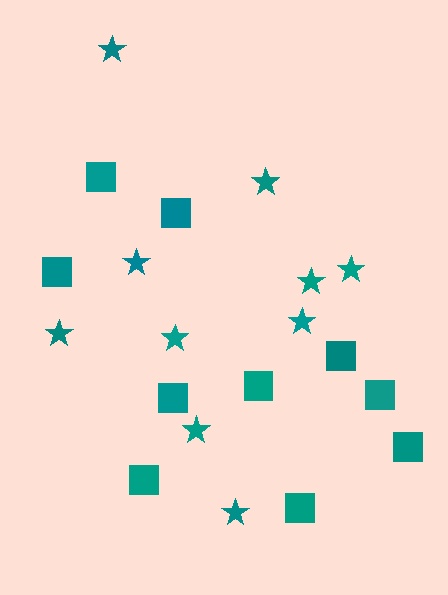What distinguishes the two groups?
There are 2 groups: one group of stars (10) and one group of squares (10).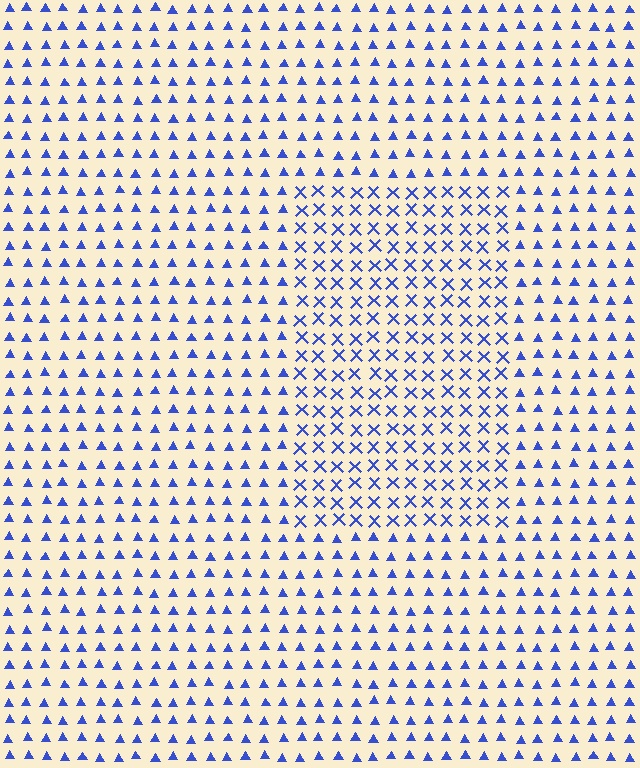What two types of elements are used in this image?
The image uses X marks inside the rectangle region and triangles outside it.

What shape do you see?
I see a rectangle.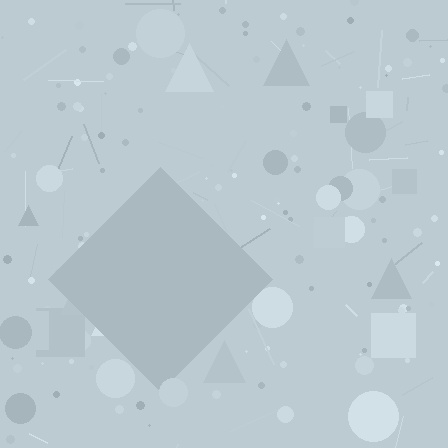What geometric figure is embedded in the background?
A diamond is embedded in the background.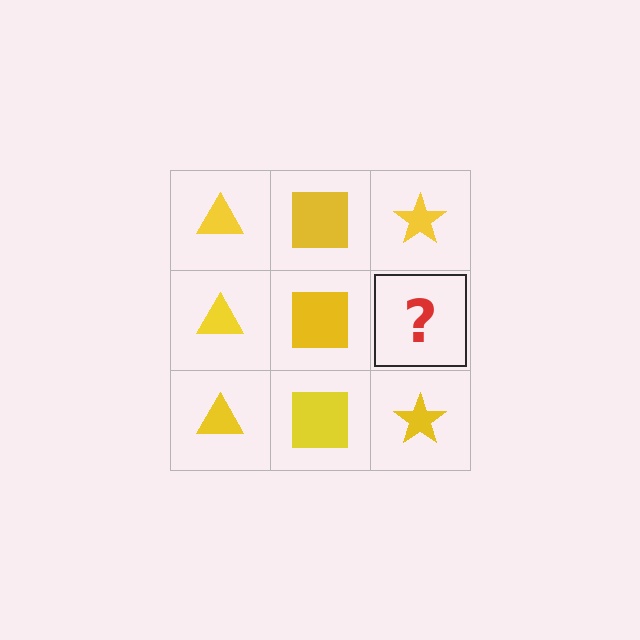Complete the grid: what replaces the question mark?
The question mark should be replaced with a yellow star.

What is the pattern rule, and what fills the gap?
The rule is that each column has a consistent shape. The gap should be filled with a yellow star.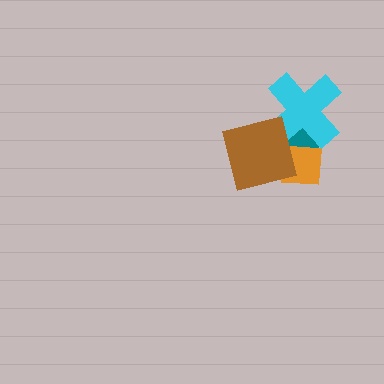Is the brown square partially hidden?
No, no other shape covers it.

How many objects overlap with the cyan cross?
3 objects overlap with the cyan cross.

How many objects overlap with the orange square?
3 objects overlap with the orange square.